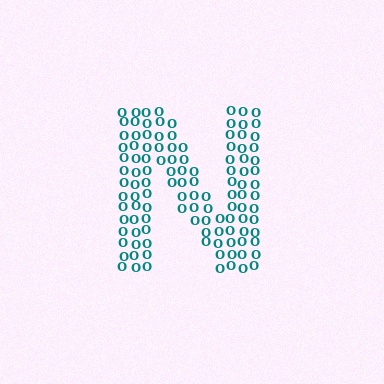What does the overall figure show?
The overall figure shows the letter N.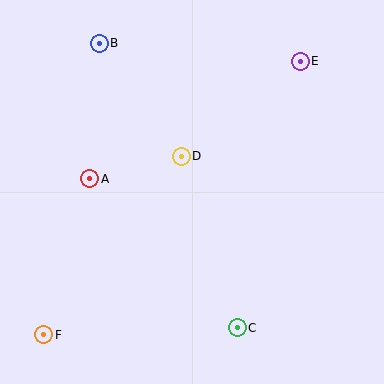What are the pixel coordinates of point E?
Point E is at (300, 61).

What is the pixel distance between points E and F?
The distance between E and F is 375 pixels.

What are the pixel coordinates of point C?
Point C is at (237, 328).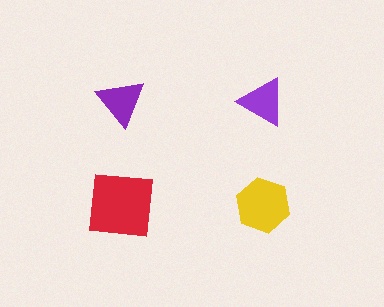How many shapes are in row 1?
2 shapes.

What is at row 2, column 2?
A yellow hexagon.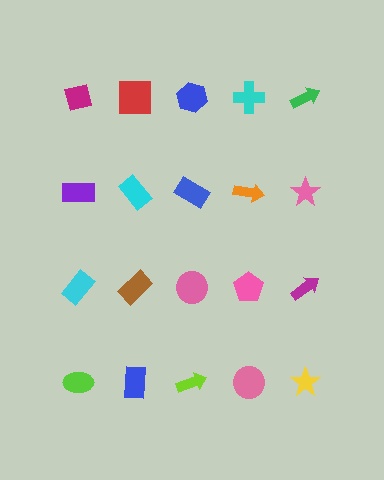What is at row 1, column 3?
A blue hexagon.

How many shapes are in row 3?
5 shapes.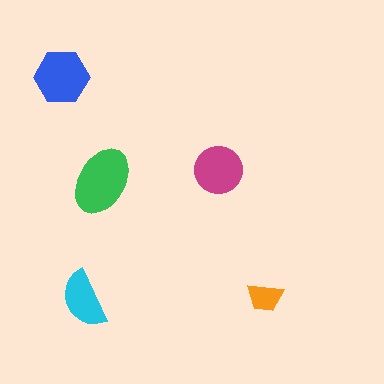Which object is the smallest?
The orange trapezoid.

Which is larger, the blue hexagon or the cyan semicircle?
The blue hexagon.